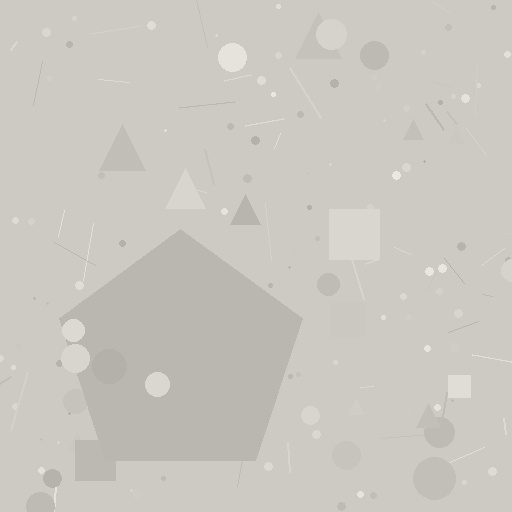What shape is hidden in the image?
A pentagon is hidden in the image.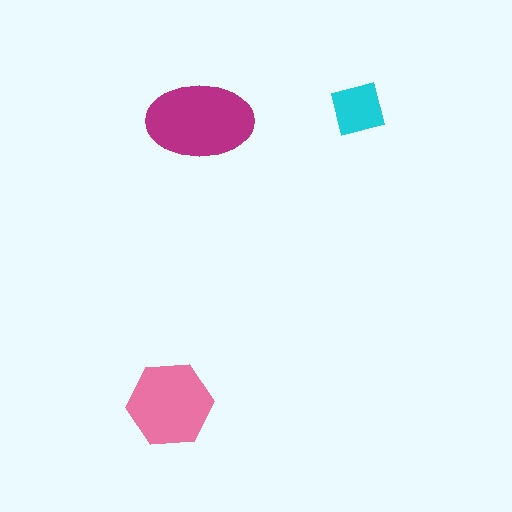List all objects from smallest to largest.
The cyan square, the pink hexagon, the magenta ellipse.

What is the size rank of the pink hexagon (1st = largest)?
2nd.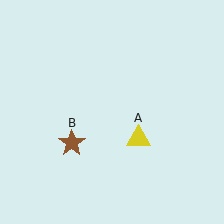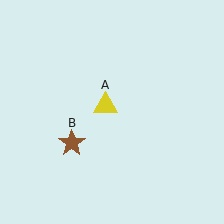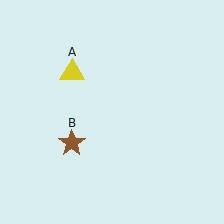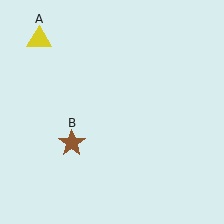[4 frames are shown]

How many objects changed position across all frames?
1 object changed position: yellow triangle (object A).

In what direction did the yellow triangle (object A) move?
The yellow triangle (object A) moved up and to the left.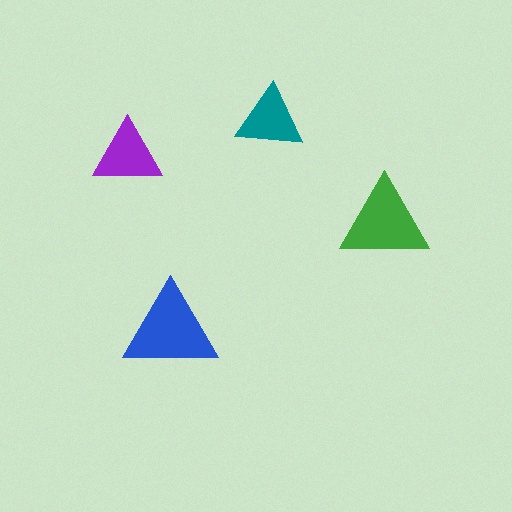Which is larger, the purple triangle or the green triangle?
The green one.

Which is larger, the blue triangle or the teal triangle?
The blue one.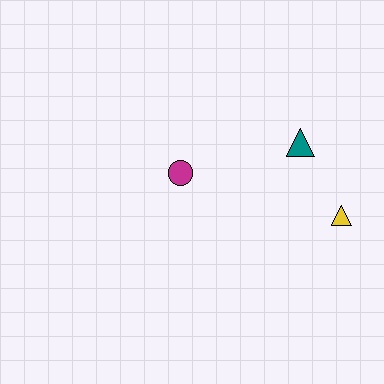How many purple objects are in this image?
There are no purple objects.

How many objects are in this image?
There are 3 objects.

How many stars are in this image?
There are no stars.